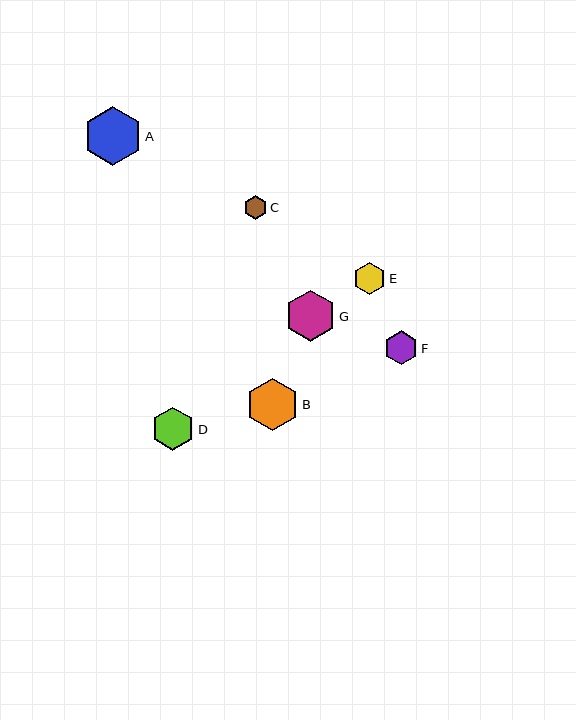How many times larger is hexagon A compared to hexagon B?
Hexagon A is approximately 1.1 times the size of hexagon B.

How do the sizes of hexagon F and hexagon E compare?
Hexagon F and hexagon E are approximately the same size.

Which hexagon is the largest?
Hexagon A is the largest with a size of approximately 59 pixels.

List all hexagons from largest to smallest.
From largest to smallest: A, B, G, D, F, E, C.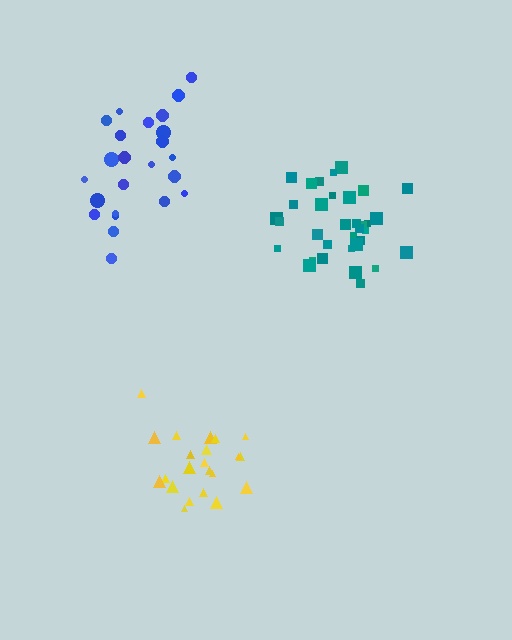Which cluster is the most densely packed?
Teal.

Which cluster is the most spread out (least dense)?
Blue.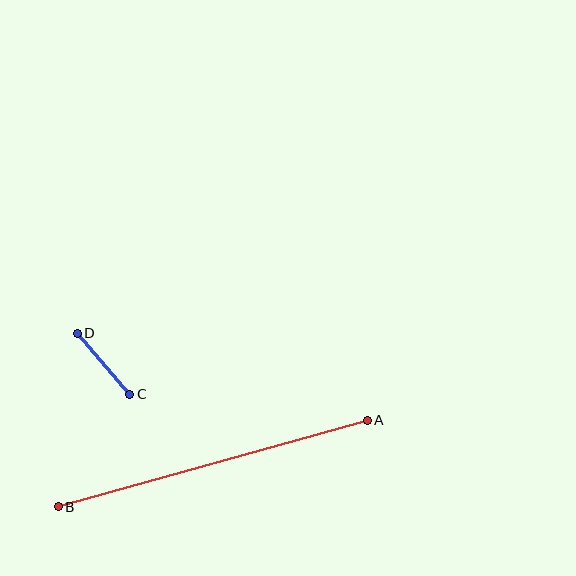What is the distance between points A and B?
The distance is approximately 321 pixels.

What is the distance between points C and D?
The distance is approximately 80 pixels.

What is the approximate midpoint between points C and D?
The midpoint is at approximately (103, 364) pixels.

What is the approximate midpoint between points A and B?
The midpoint is at approximately (213, 463) pixels.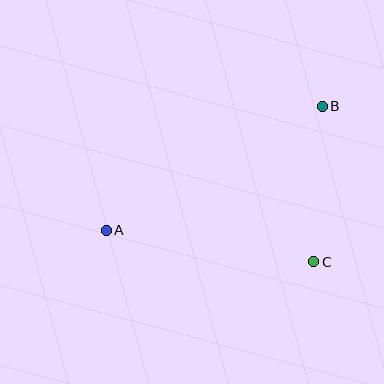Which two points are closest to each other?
Points B and C are closest to each other.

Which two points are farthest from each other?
Points A and B are farthest from each other.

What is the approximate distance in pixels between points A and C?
The distance between A and C is approximately 210 pixels.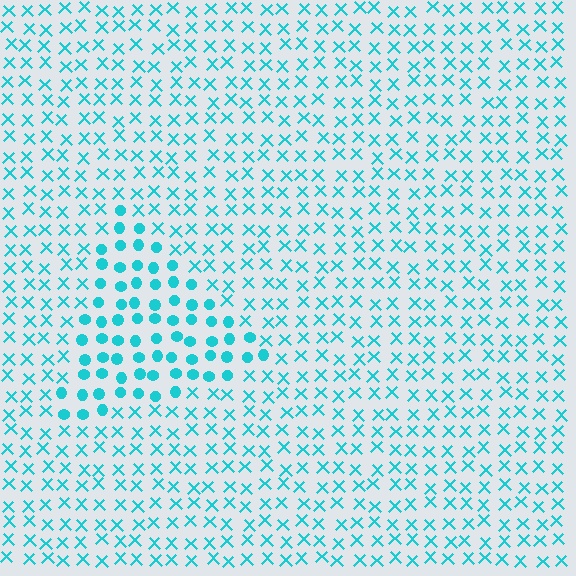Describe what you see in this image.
The image is filled with small cyan elements arranged in a uniform grid. A triangle-shaped region contains circles, while the surrounding area contains X marks. The boundary is defined purely by the change in element shape.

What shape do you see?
I see a triangle.